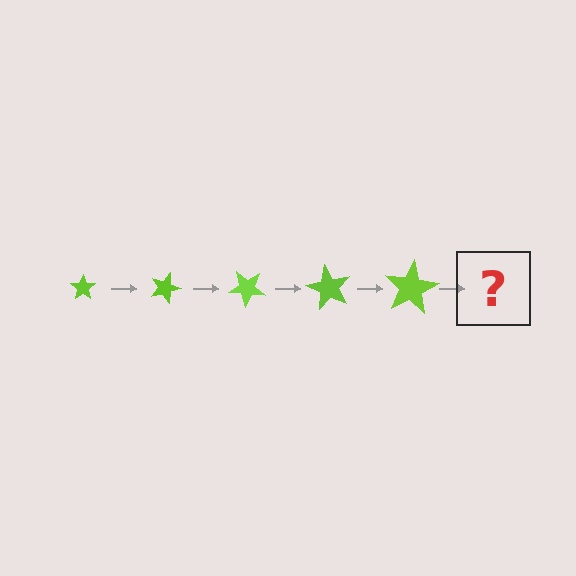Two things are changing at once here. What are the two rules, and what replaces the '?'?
The two rules are that the star grows larger each step and it rotates 20 degrees each step. The '?' should be a star, larger than the previous one and rotated 100 degrees from the start.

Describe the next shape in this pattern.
It should be a star, larger than the previous one and rotated 100 degrees from the start.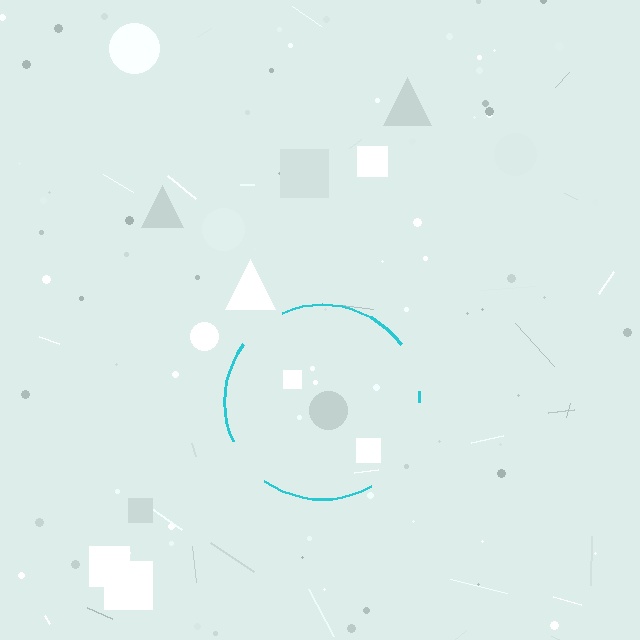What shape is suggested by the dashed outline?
The dashed outline suggests a circle.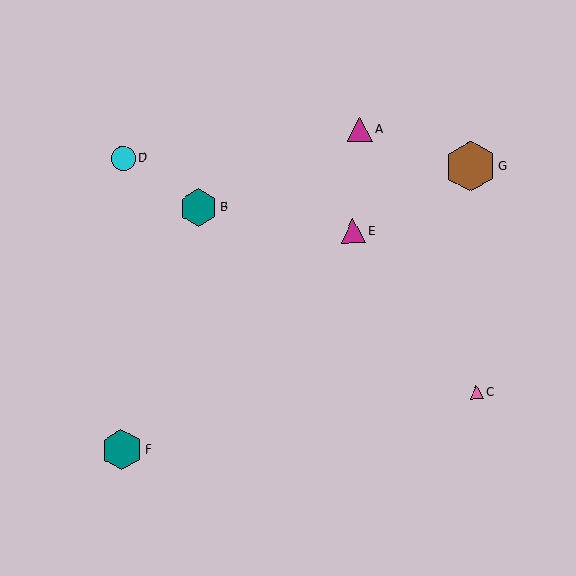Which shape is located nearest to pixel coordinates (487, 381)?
The pink triangle (labeled C) at (477, 392) is nearest to that location.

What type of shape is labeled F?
Shape F is a teal hexagon.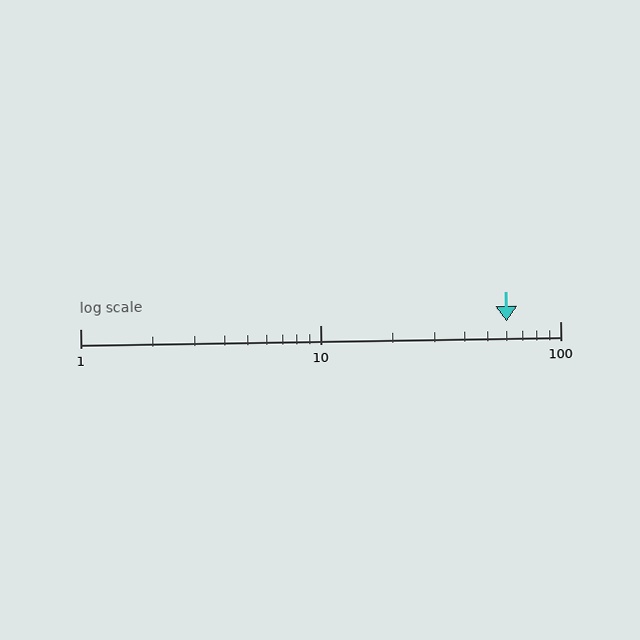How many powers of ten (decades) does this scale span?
The scale spans 2 decades, from 1 to 100.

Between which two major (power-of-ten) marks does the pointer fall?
The pointer is between 10 and 100.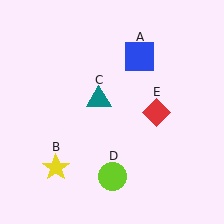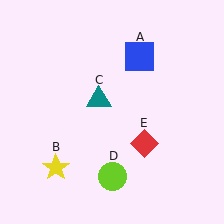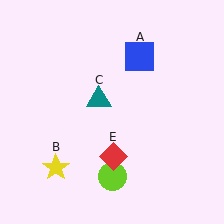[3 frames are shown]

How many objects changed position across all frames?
1 object changed position: red diamond (object E).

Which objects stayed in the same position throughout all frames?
Blue square (object A) and yellow star (object B) and teal triangle (object C) and lime circle (object D) remained stationary.